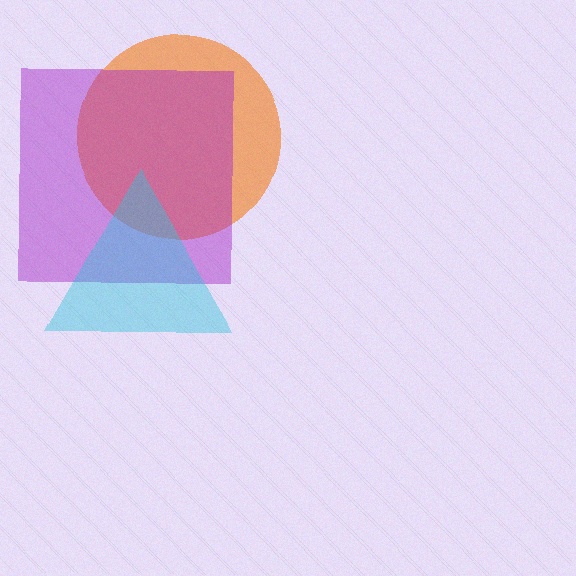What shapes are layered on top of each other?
The layered shapes are: an orange circle, a purple square, a cyan triangle.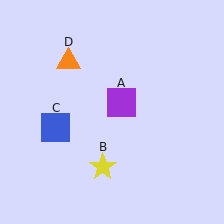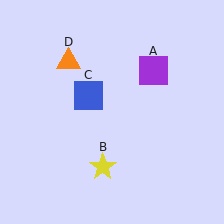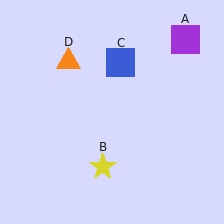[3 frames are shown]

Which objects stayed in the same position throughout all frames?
Yellow star (object B) and orange triangle (object D) remained stationary.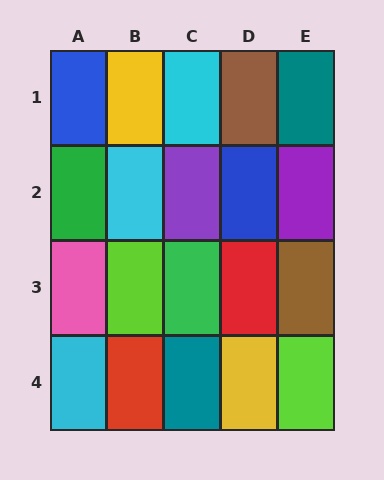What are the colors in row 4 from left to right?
Cyan, red, teal, yellow, lime.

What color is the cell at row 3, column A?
Pink.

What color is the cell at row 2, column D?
Blue.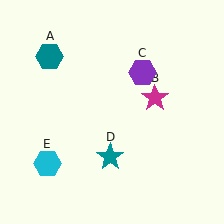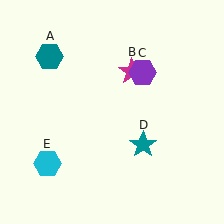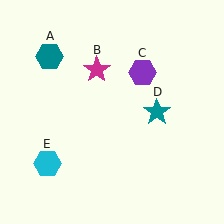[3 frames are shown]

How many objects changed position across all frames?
2 objects changed position: magenta star (object B), teal star (object D).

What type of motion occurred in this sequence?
The magenta star (object B), teal star (object D) rotated counterclockwise around the center of the scene.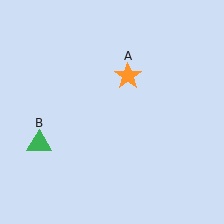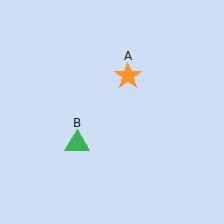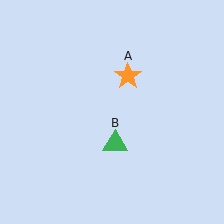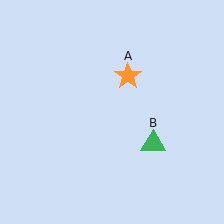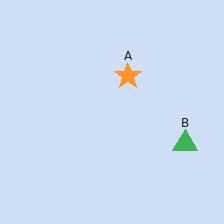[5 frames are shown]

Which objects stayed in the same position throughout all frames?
Orange star (object A) remained stationary.